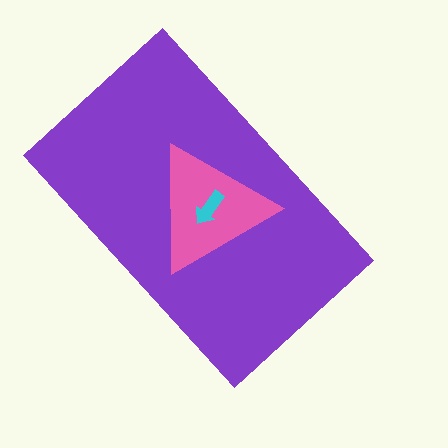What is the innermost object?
The cyan arrow.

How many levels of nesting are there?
3.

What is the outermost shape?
The purple rectangle.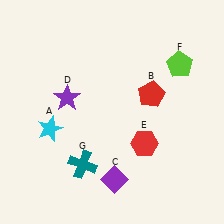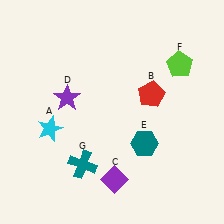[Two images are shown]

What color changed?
The hexagon (E) changed from red in Image 1 to teal in Image 2.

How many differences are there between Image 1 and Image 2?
There is 1 difference between the two images.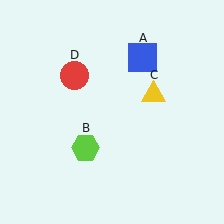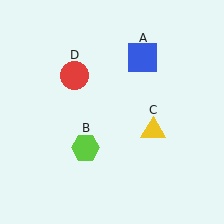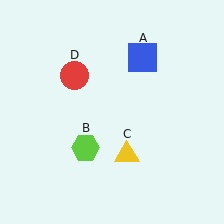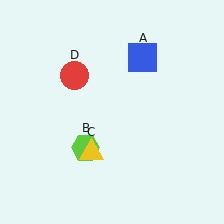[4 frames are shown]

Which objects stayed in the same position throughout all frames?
Blue square (object A) and lime hexagon (object B) and red circle (object D) remained stationary.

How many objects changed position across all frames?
1 object changed position: yellow triangle (object C).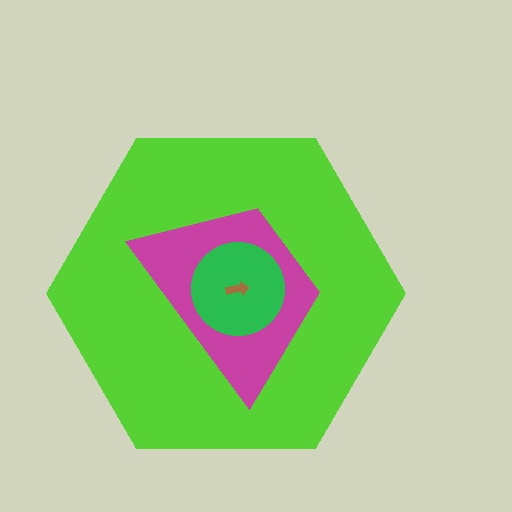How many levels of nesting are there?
4.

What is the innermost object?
The brown arrow.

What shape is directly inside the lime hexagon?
The magenta trapezoid.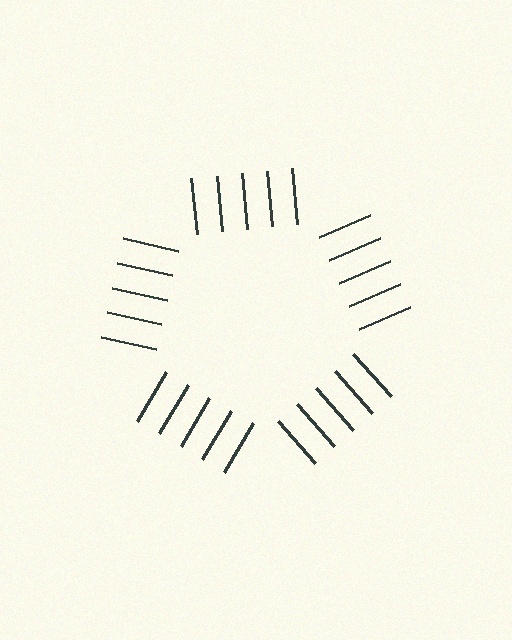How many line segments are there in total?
25 — 5 along each of the 5 edges.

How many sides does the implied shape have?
5 sides — the line-ends trace a pentagon.